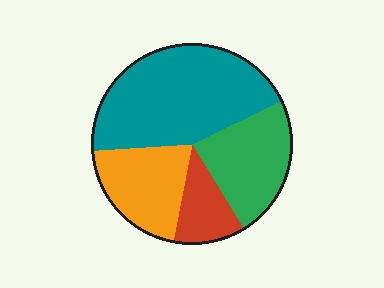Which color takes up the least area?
Red, at roughly 10%.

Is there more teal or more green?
Teal.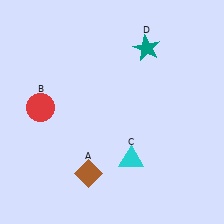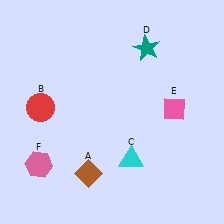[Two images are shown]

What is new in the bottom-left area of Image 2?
A pink hexagon (F) was added in the bottom-left area of Image 2.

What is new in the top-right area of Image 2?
A pink diamond (E) was added in the top-right area of Image 2.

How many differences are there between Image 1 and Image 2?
There are 2 differences between the two images.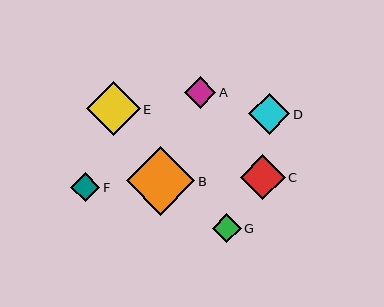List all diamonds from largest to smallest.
From largest to smallest: B, E, C, D, A, F, G.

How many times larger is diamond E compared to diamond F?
Diamond E is approximately 1.8 times the size of diamond F.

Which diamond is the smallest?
Diamond G is the smallest with a size of approximately 29 pixels.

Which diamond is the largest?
Diamond B is the largest with a size of approximately 69 pixels.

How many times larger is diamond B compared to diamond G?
Diamond B is approximately 2.4 times the size of diamond G.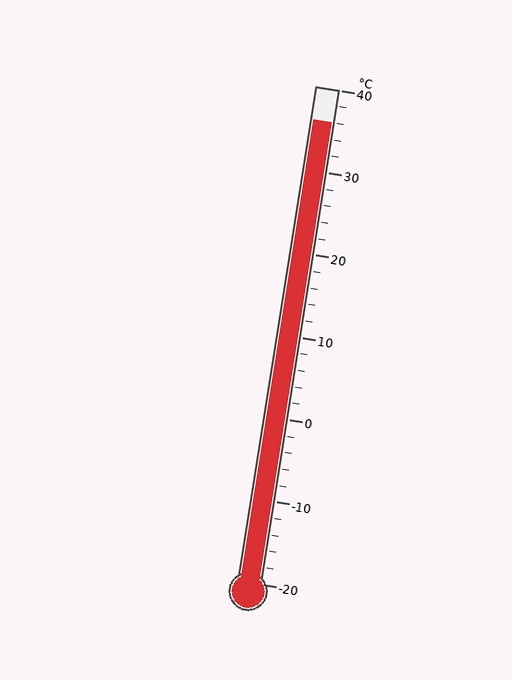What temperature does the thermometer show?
The thermometer shows approximately 36°C.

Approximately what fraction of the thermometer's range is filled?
The thermometer is filled to approximately 95% of its range.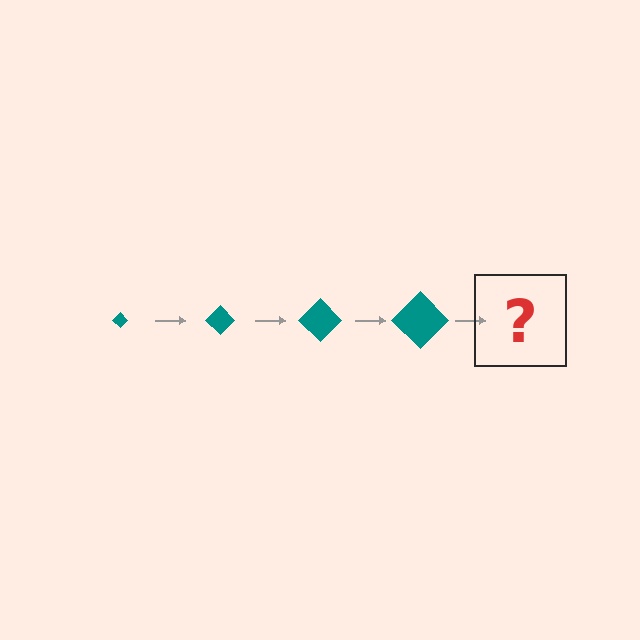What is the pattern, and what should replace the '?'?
The pattern is that the diamond gets progressively larger each step. The '?' should be a teal diamond, larger than the previous one.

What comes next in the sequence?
The next element should be a teal diamond, larger than the previous one.